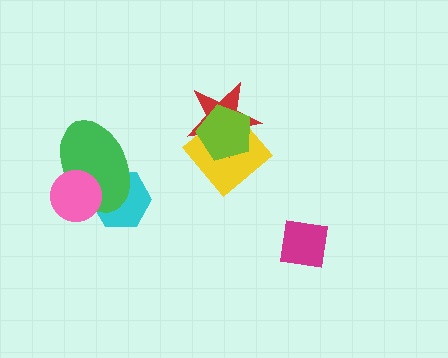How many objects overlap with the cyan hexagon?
2 objects overlap with the cyan hexagon.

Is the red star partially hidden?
Yes, it is partially covered by another shape.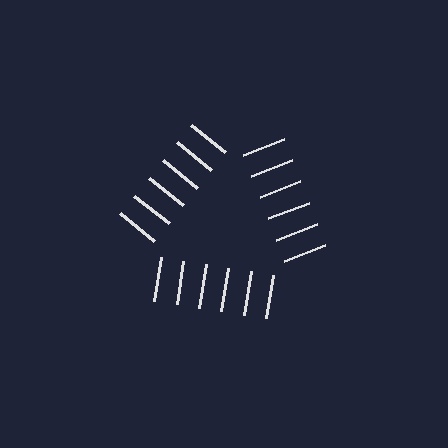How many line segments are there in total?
18 — 6 along each of the 3 edges.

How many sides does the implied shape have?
3 sides — the line-ends trace a triangle.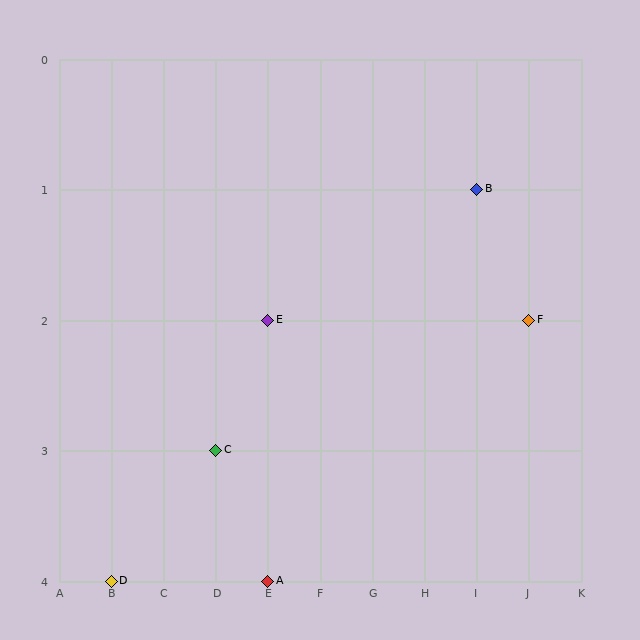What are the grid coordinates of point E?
Point E is at grid coordinates (E, 2).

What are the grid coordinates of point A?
Point A is at grid coordinates (E, 4).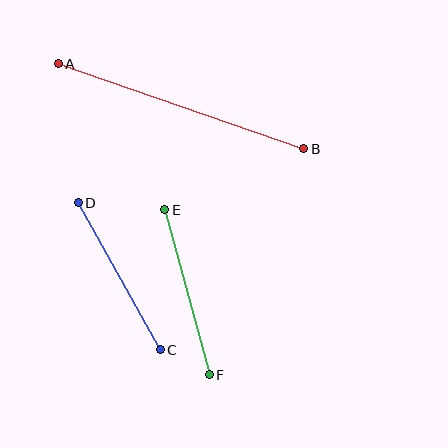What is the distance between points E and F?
The distance is approximately 171 pixels.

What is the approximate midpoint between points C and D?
The midpoint is at approximately (119, 276) pixels.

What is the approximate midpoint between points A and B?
The midpoint is at approximately (181, 106) pixels.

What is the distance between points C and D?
The distance is approximately 169 pixels.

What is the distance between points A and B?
The distance is approximately 260 pixels.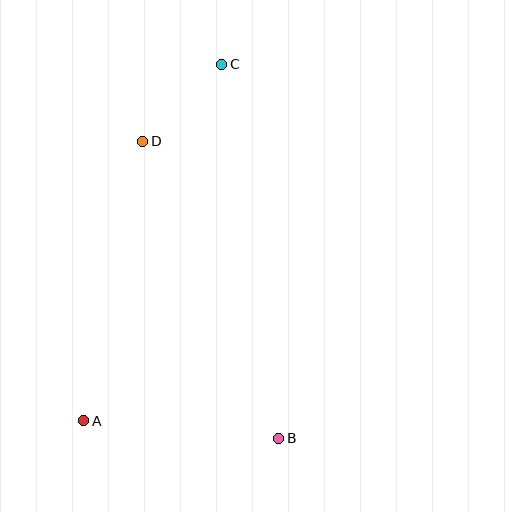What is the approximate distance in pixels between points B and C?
The distance between B and C is approximately 378 pixels.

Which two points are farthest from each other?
Points A and C are farthest from each other.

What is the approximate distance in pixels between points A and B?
The distance between A and B is approximately 196 pixels.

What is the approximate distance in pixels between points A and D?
The distance between A and D is approximately 286 pixels.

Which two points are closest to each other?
Points C and D are closest to each other.